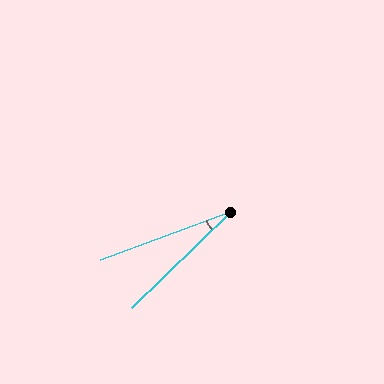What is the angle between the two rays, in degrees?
Approximately 24 degrees.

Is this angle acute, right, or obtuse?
It is acute.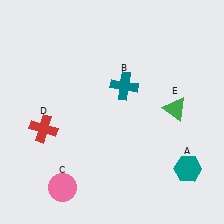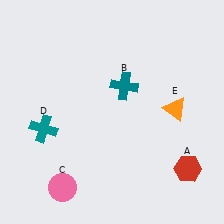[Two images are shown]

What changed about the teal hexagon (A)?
In Image 1, A is teal. In Image 2, it changed to red.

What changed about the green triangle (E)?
In Image 1, E is green. In Image 2, it changed to orange.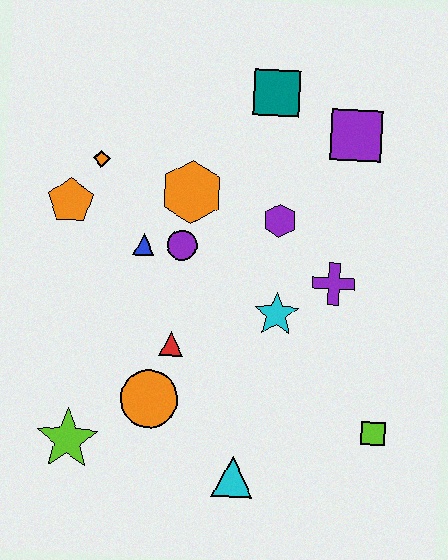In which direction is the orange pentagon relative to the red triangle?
The orange pentagon is above the red triangle.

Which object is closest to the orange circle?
The red triangle is closest to the orange circle.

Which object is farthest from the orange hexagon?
The lime square is farthest from the orange hexagon.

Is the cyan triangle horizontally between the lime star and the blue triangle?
No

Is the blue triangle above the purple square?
No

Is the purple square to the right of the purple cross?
Yes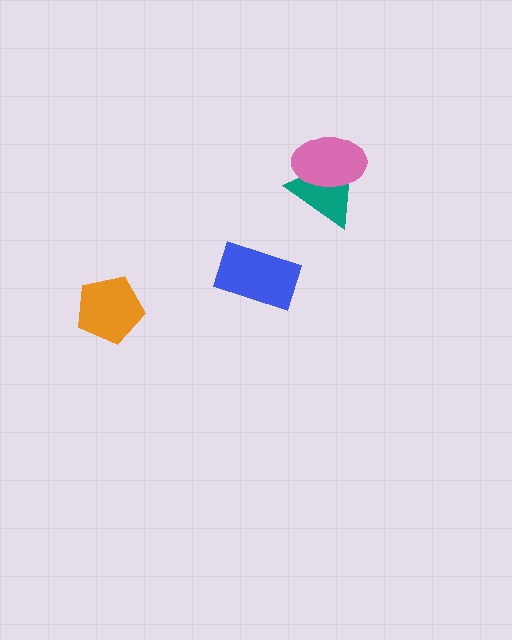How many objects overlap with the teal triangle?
1 object overlaps with the teal triangle.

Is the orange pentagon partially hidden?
No, no other shape covers it.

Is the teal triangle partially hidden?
Yes, it is partially covered by another shape.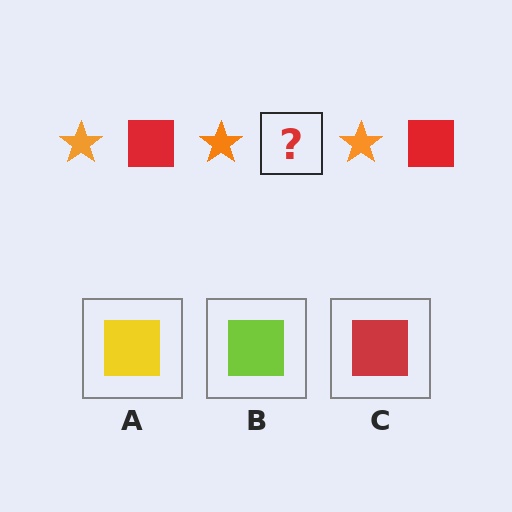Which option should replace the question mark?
Option C.